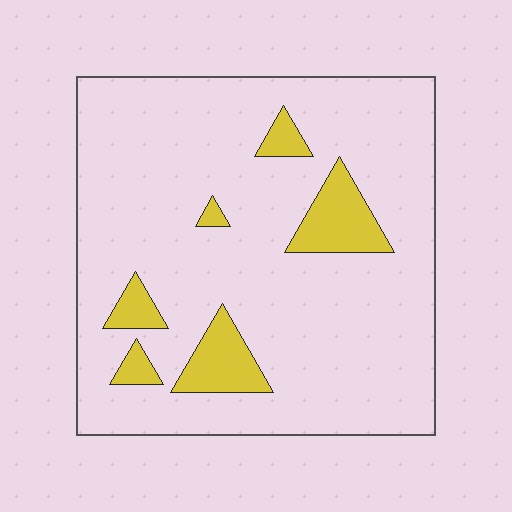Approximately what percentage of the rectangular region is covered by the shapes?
Approximately 10%.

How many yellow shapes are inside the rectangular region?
6.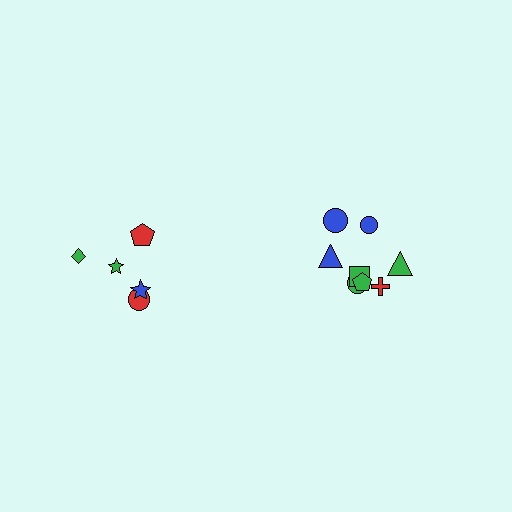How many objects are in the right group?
There are 8 objects.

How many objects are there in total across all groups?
There are 13 objects.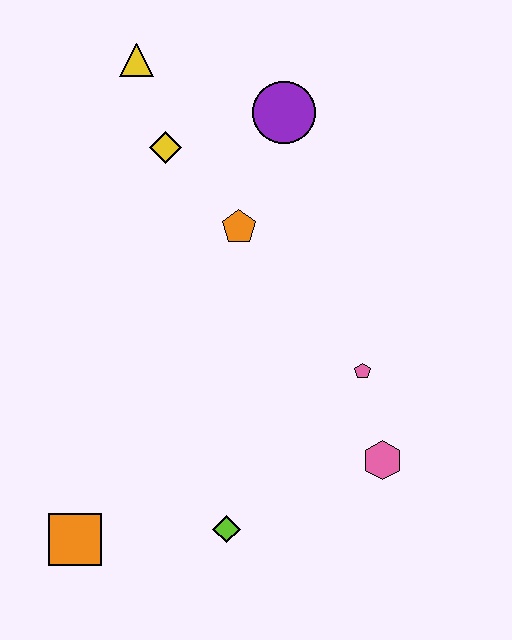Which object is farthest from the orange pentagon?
The orange square is farthest from the orange pentagon.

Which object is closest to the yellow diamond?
The yellow triangle is closest to the yellow diamond.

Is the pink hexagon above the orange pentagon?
No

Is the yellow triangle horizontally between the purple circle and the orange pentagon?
No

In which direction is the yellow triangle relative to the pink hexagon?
The yellow triangle is above the pink hexagon.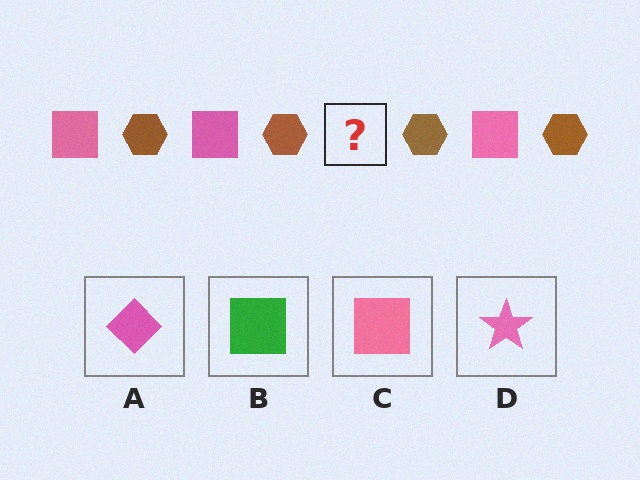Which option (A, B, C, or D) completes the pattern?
C.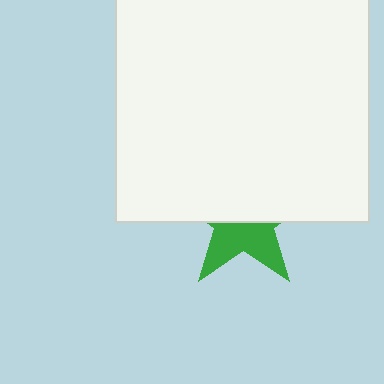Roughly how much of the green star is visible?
A small part of it is visible (roughly 40%).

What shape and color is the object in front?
The object in front is a white square.